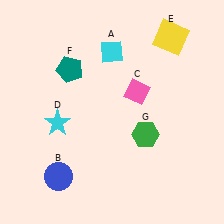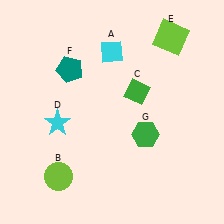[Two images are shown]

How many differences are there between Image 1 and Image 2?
There are 3 differences between the two images.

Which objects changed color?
B changed from blue to lime. C changed from pink to green. E changed from yellow to lime.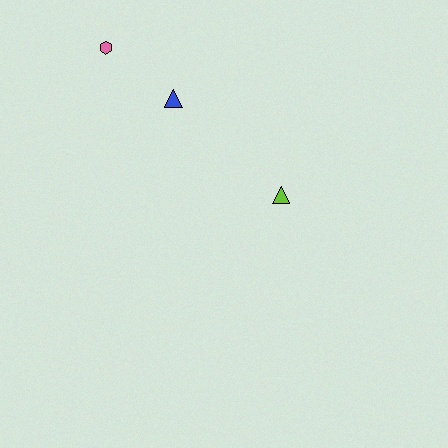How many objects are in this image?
There are 3 objects.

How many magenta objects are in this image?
There are no magenta objects.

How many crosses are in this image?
There are no crosses.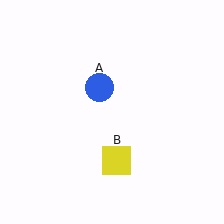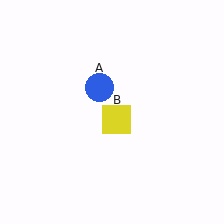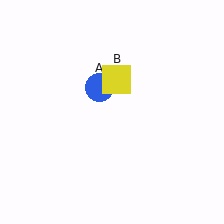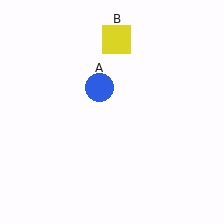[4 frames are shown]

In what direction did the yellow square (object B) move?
The yellow square (object B) moved up.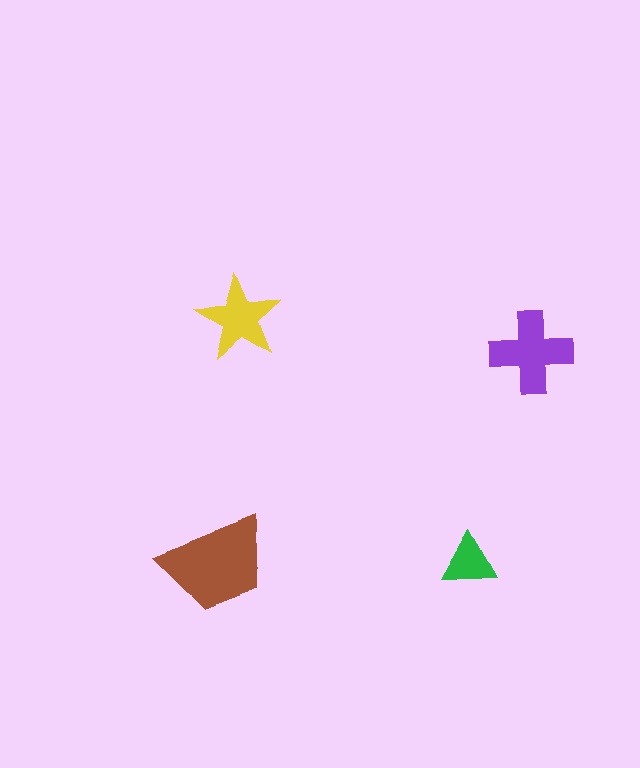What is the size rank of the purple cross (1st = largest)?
2nd.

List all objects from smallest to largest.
The green triangle, the yellow star, the purple cross, the brown trapezoid.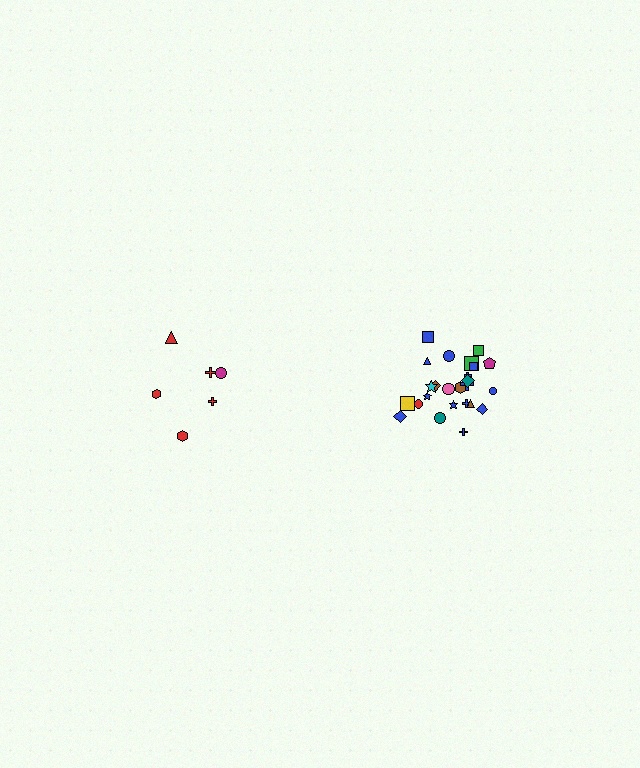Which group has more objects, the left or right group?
The right group.